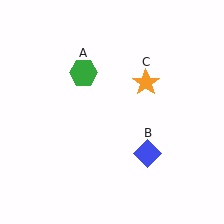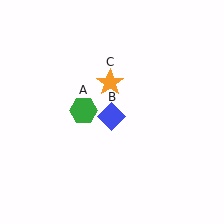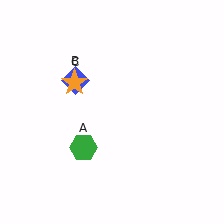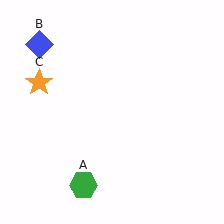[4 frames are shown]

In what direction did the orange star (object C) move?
The orange star (object C) moved left.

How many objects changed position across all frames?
3 objects changed position: green hexagon (object A), blue diamond (object B), orange star (object C).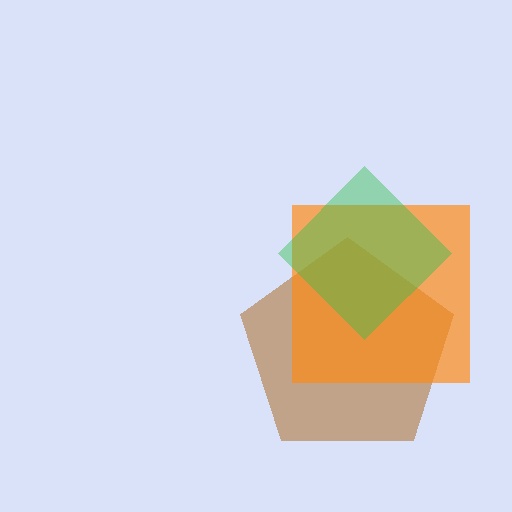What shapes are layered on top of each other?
The layered shapes are: a brown pentagon, an orange square, a green diamond.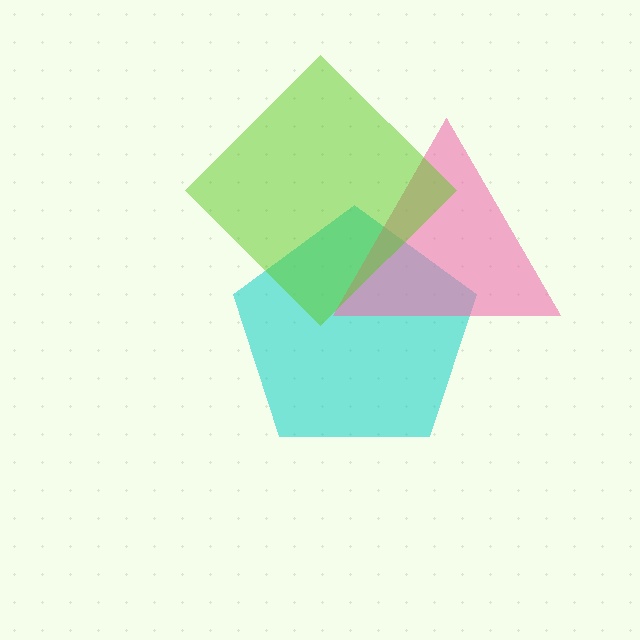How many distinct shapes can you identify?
There are 3 distinct shapes: a cyan pentagon, a pink triangle, a lime diamond.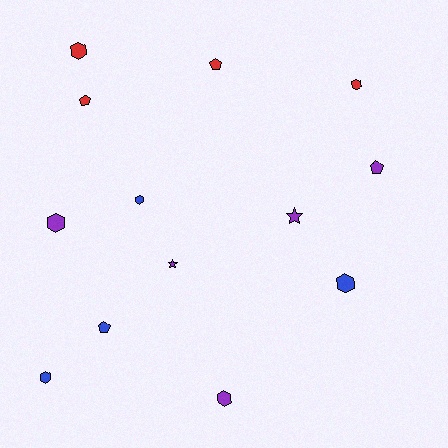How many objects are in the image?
There are 13 objects.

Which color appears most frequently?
Purple, with 5 objects.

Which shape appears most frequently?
Hexagon, with 7 objects.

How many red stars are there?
There are no red stars.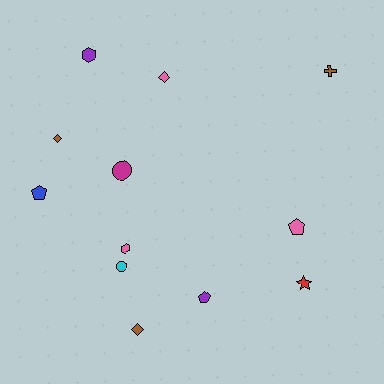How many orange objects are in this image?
There are no orange objects.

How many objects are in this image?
There are 12 objects.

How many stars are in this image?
There is 1 star.